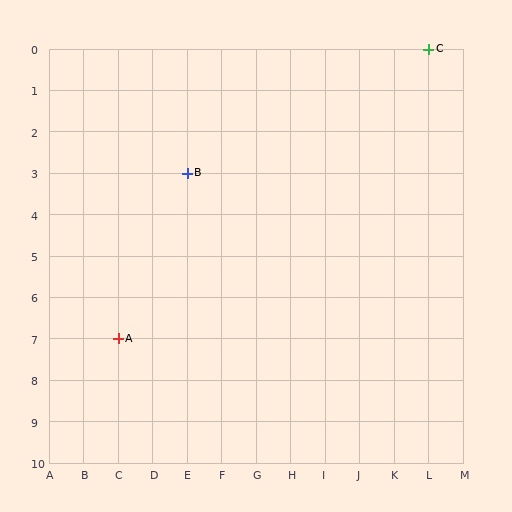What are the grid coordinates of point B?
Point B is at grid coordinates (E, 3).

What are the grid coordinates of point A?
Point A is at grid coordinates (C, 7).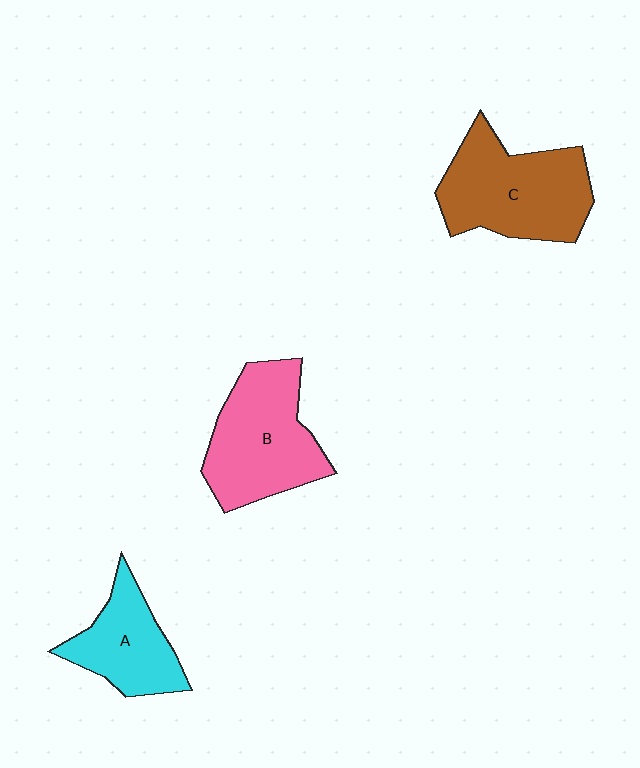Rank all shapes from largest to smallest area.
From largest to smallest: C (brown), B (pink), A (cyan).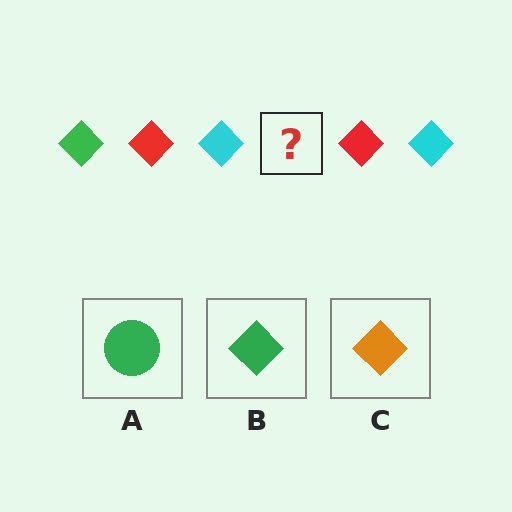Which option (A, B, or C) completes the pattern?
B.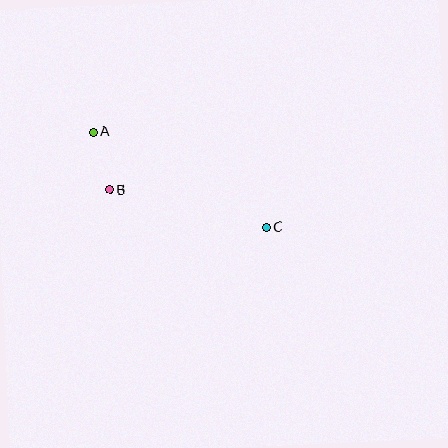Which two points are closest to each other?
Points A and B are closest to each other.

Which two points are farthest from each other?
Points A and C are farthest from each other.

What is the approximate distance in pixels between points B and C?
The distance between B and C is approximately 161 pixels.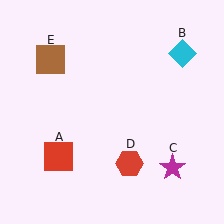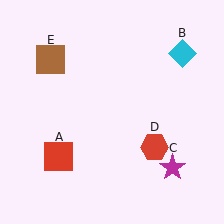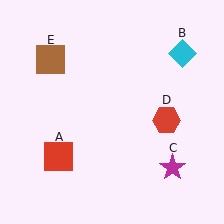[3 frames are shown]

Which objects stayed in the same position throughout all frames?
Red square (object A) and cyan diamond (object B) and magenta star (object C) and brown square (object E) remained stationary.